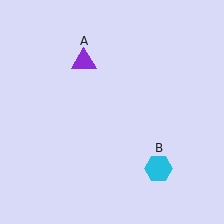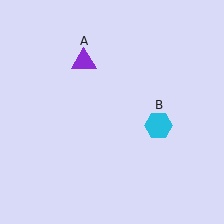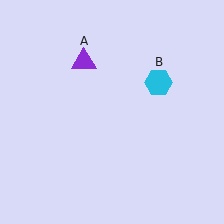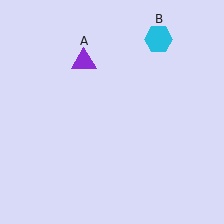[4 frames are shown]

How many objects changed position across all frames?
1 object changed position: cyan hexagon (object B).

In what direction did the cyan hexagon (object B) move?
The cyan hexagon (object B) moved up.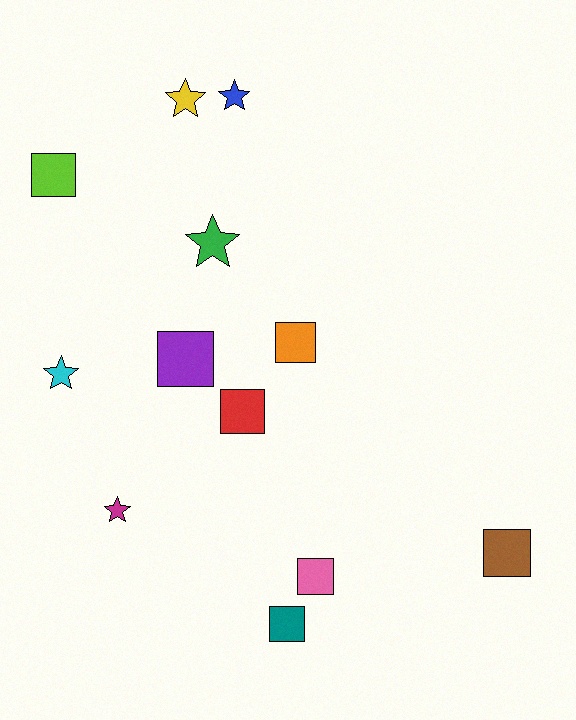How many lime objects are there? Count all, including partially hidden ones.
There is 1 lime object.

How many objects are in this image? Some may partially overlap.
There are 12 objects.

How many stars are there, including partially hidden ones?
There are 5 stars.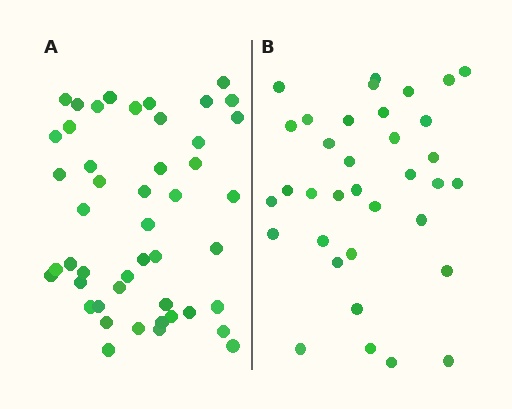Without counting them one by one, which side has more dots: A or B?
Region A (the left region) has more dots.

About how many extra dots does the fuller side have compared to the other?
Region A has roughly 12 or so more dots than region B.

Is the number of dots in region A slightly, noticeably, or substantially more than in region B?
Region A has noticeably more, but not dramatically so. The ratio is roughly 1.3 to 1.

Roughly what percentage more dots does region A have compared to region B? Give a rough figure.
About 35% more.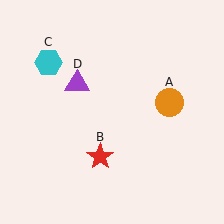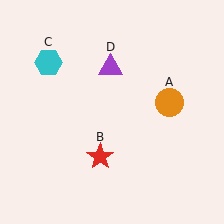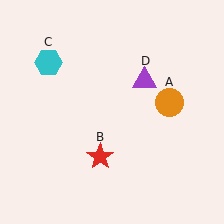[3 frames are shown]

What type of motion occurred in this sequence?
The purple triangle (object D) rotated clockwise around the center of the scene.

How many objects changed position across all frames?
1 object changed position: purple triangle (object D).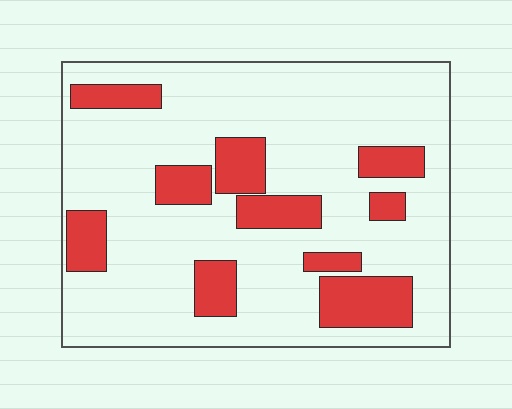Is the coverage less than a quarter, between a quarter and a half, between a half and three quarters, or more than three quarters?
Less than a quarter.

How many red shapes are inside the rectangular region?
10.